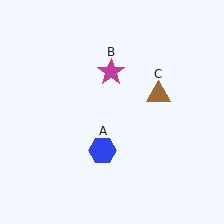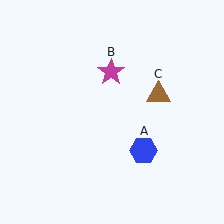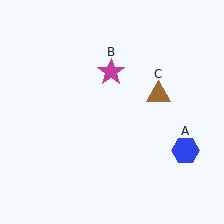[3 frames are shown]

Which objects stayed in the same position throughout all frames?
Magenta star (object B) and brown triangle (object C) remained stationary.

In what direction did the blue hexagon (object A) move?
The blue hexagon (object A) moved right.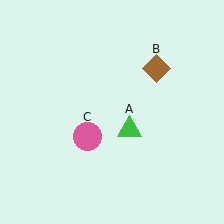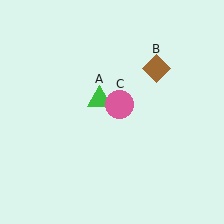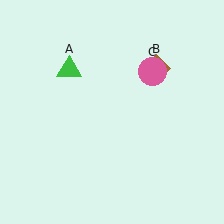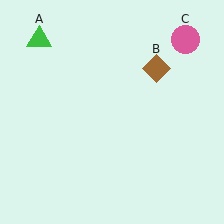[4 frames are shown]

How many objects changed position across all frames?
2 objects changed position: green triangle (object A), pink circle (object C).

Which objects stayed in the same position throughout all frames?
Brown diamond (object B) remained stationary.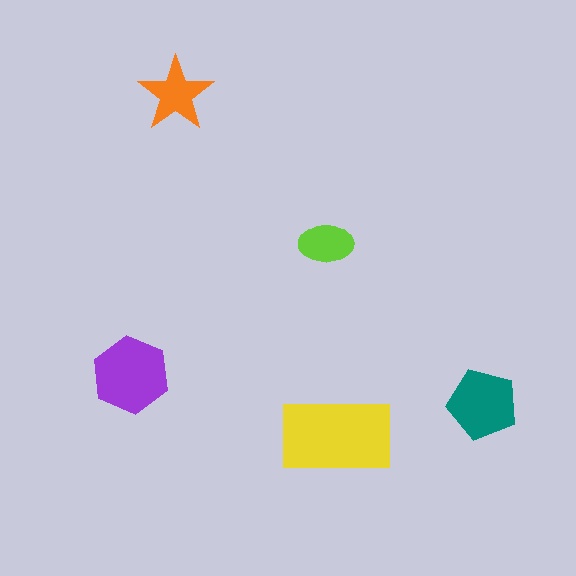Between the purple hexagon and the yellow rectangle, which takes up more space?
The yellow rectangle.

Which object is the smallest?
The lime ellipse.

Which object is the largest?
The yellow rectangle.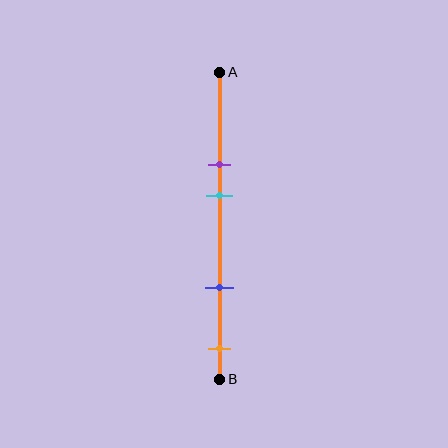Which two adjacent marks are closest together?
The purple and cyan marks are the closest adjacent pair.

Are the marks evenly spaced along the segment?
No, the marks are not evenly spaced.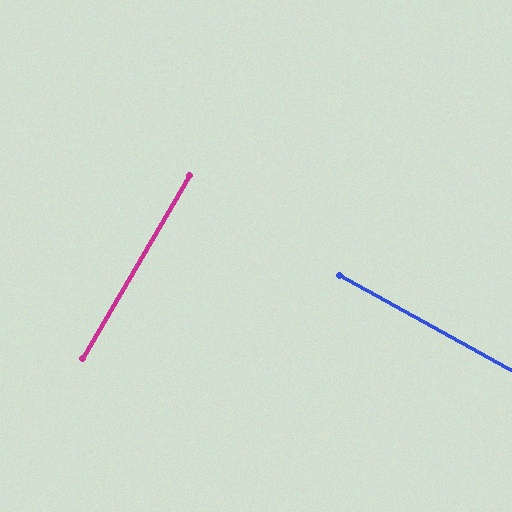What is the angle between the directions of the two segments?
Approximately 88 degrees.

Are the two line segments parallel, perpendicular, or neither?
Perpendicular — they meet at approximately 88°.